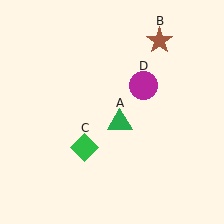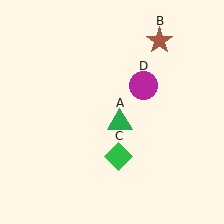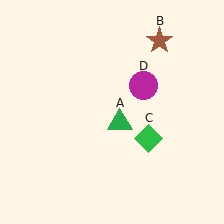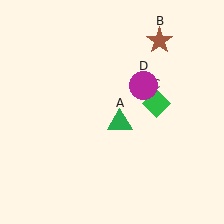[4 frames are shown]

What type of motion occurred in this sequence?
The green diamond (object C) rotated counterclockwise around the center of the scene.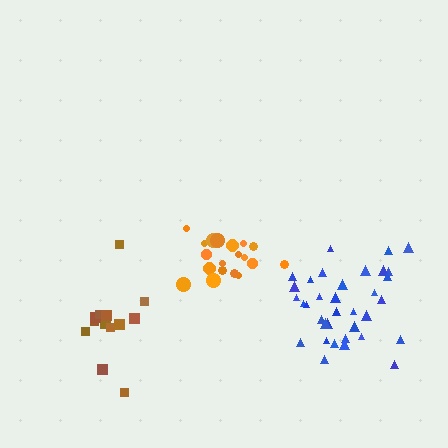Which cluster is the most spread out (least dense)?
Brown.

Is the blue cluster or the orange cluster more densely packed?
Orange.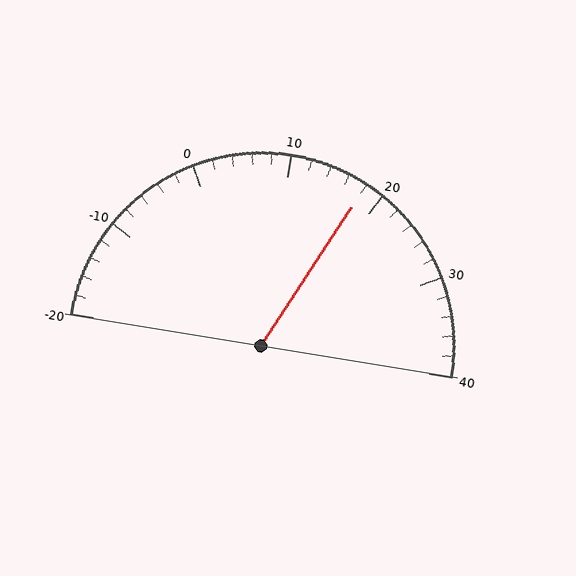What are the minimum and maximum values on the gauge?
The gauge ranges from -20 to 40.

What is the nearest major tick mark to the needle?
The nearest major tick mark is 20.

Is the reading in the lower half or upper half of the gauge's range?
The reading is in the upper half of the range (-20 to 40).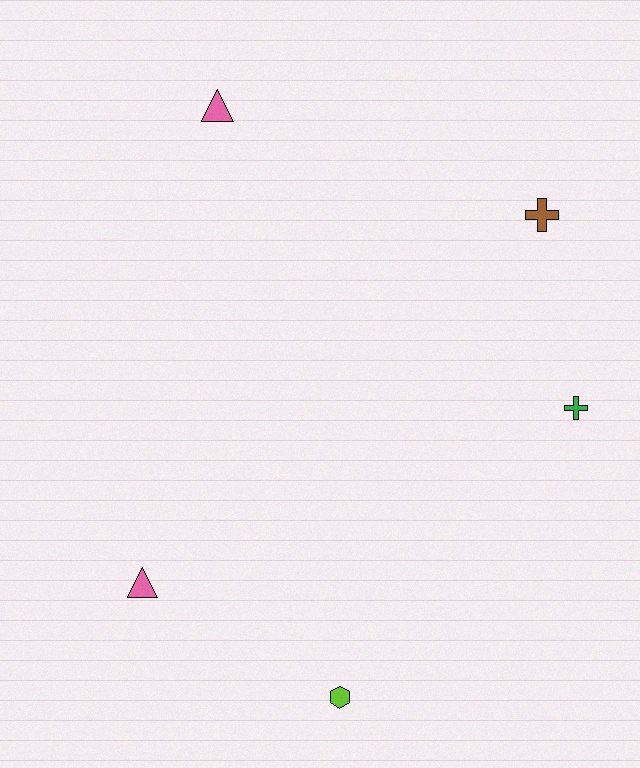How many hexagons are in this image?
There is 1 hexagon.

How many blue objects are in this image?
There are no blue objects.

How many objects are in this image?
There are 5 objects.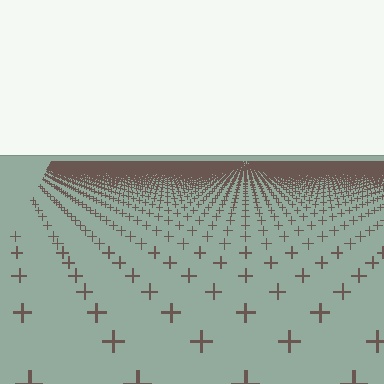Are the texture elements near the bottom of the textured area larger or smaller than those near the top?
Larger. Near the bottom, elements are closer to the viewer and appear at a bigger on-screen size.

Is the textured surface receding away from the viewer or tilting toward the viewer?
The surface is receding away from the viewer. Texture elements get smaller and denser toward the top.